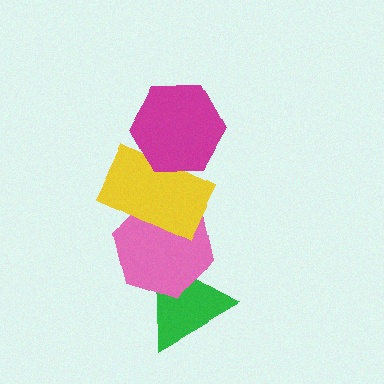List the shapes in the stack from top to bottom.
From top to bottom: the magenta hexagon, the yellow rectangle, the pink hexagon, the green triangle.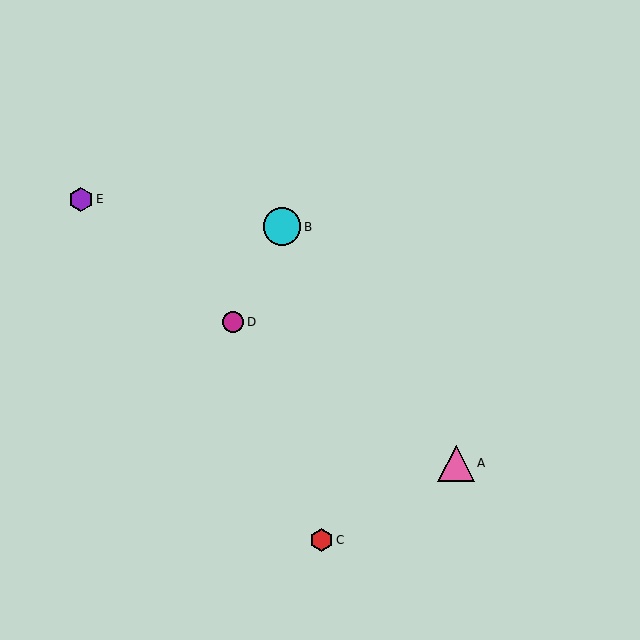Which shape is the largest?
The cyan circle (labeled B) is the largest.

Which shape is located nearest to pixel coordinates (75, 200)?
The purple hexagon (labeled E) at (81, 199) is nearest to that location.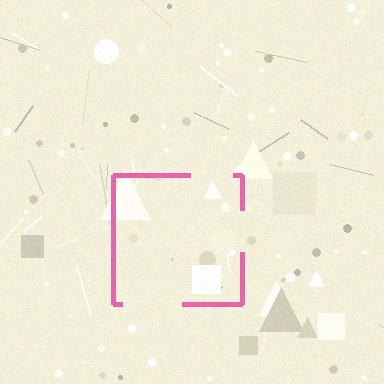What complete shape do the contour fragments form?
The contour fragments form a square.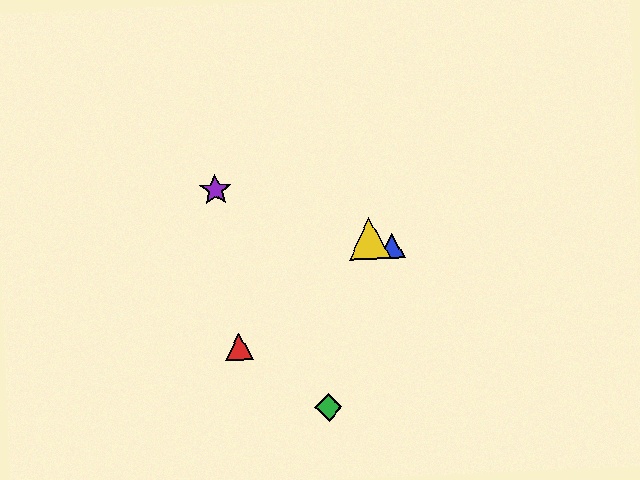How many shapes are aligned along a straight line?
3 shapes (the blue triangle, the yellow triangle, the purple star) are aligned along a straight line.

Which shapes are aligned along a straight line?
The blue triangle, the yellow triangle, the purple star are aligned along a straight line.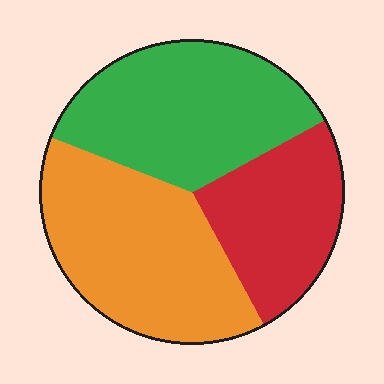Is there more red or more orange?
Orange.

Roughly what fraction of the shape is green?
Green takes up about three eighths (3/8) of the shape.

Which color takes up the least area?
Red, at roughly 25%.